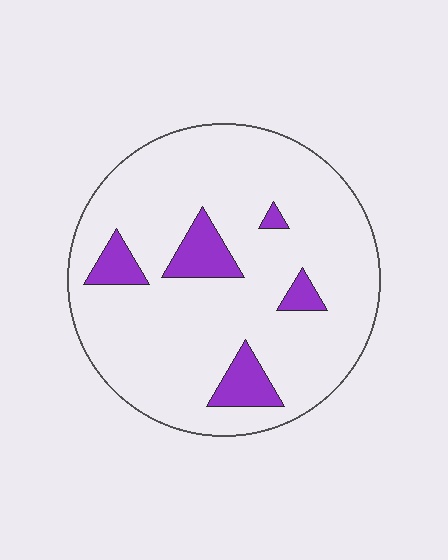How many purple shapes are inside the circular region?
5.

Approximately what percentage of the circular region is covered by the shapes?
Approximately 10%.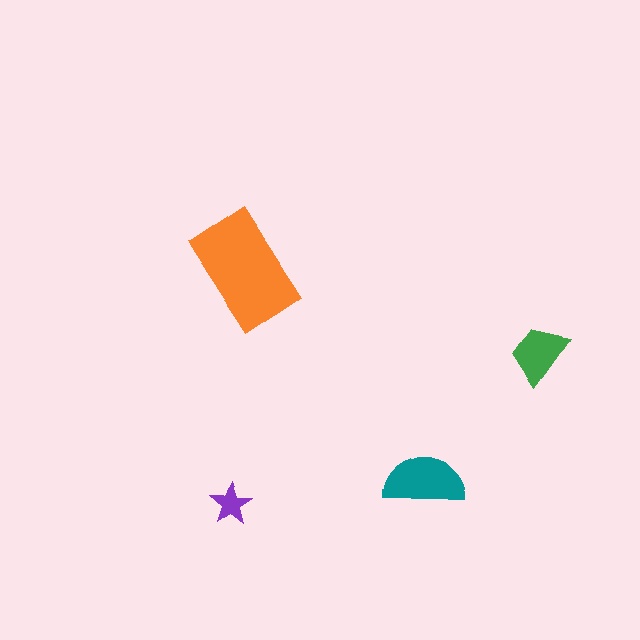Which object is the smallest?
The purple star.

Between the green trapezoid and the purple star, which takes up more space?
The green trapezoid.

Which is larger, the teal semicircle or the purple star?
The teal semicircle.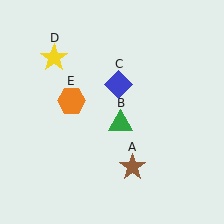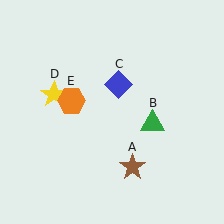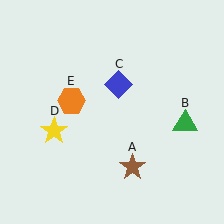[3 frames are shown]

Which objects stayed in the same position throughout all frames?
Brown star (object A) and blue diamond (object C) and orange hexagon (object E) remained stationary.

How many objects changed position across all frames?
2 objects changed position: green triangle (object B), yellow star (object D).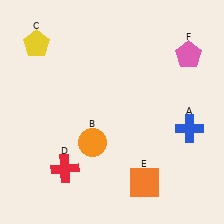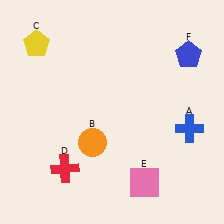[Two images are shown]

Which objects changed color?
E changed from orange to pink. F changed from pink to blue.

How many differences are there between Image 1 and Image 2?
There are 2 differences between the two images.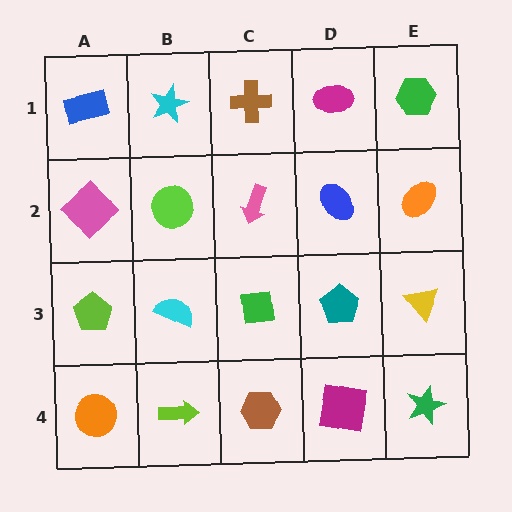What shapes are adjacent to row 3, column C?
A pink arrow (row 2, column C), a brown hexagon (row 4, column C), a cyan semicircle (row 3, column B), a teal pentagon (row 3, column D).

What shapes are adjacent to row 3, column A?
A pink diamond (row 2, column A), an orange circle (row 4, column A), a cyan semicircle (row 3, column B).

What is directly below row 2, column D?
A teal pentagon.